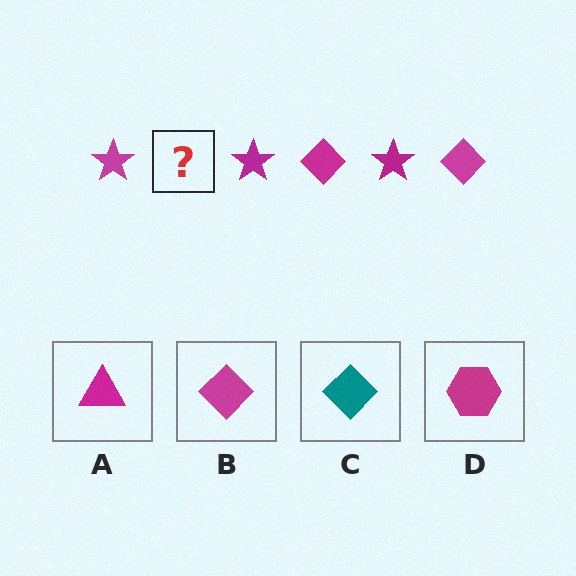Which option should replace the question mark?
Option B.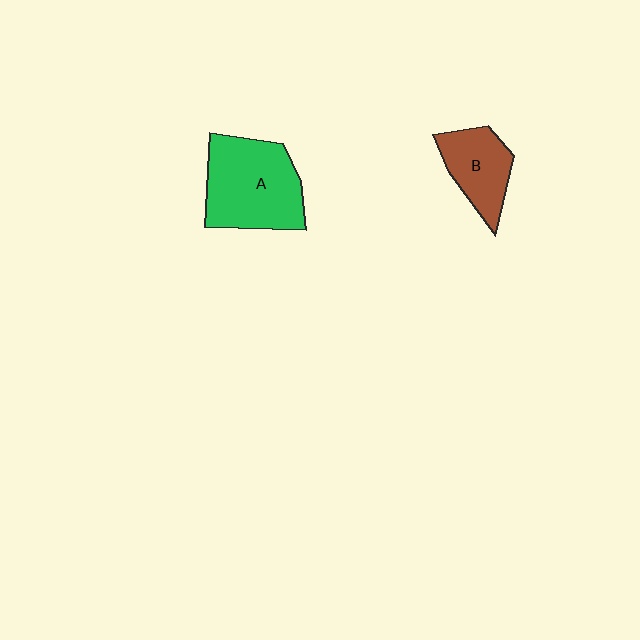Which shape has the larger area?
Shape A (green).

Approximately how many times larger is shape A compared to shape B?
Approximately 1.7 times.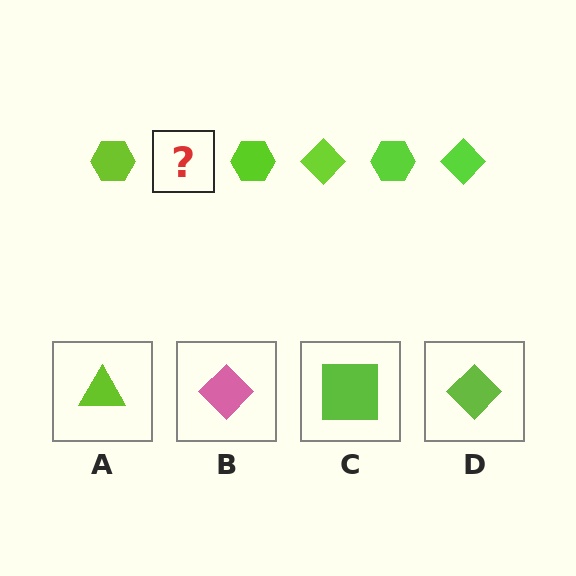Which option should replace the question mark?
Option D.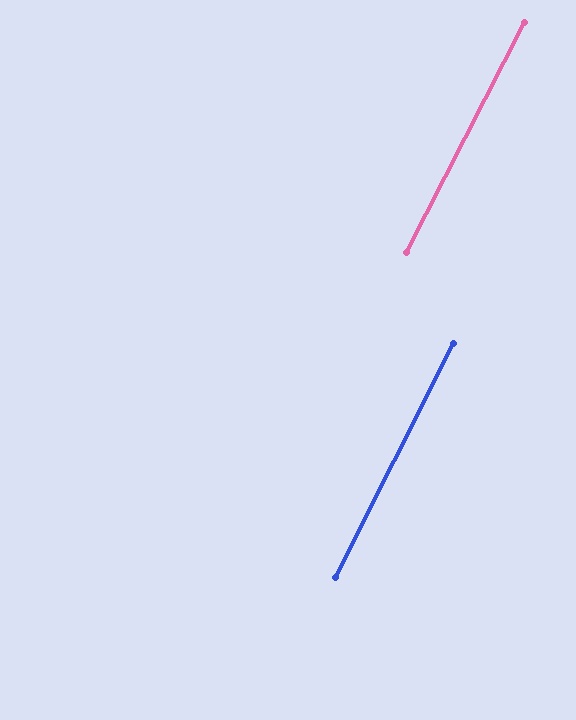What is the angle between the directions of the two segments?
Approximately 0 degrees.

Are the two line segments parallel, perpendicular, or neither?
Parallel — their directions differ by only 0.4°.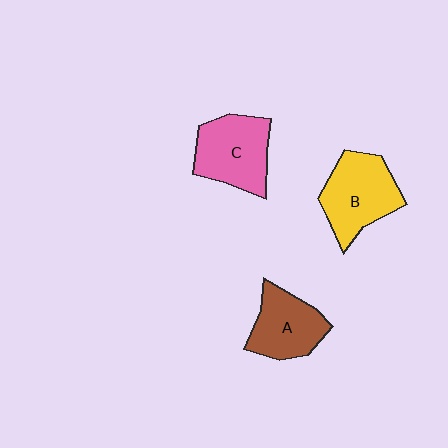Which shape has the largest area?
Shape B (yellow).